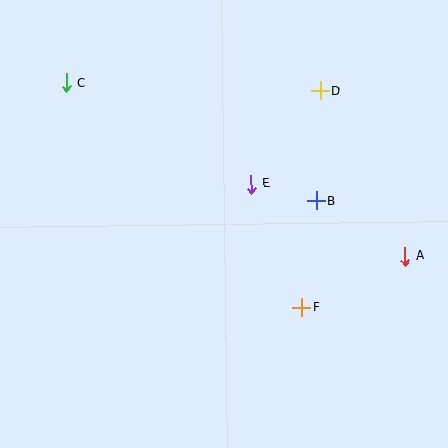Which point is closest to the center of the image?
Point E at (251, 184) is closest to the center.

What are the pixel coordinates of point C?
Point C is at (66, 83).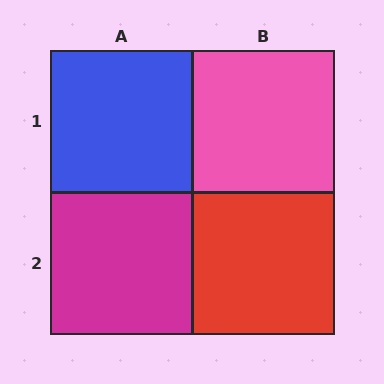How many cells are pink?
1 cell is pink.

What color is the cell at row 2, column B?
Red.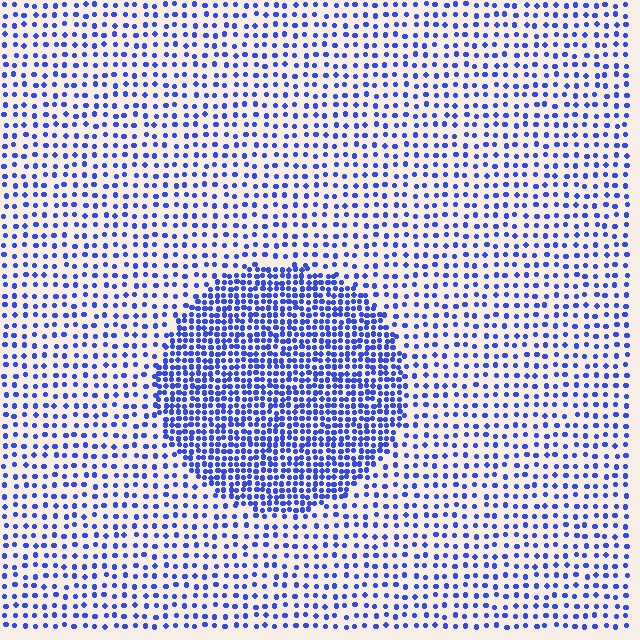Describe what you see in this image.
The image contains small blue elements arranged at two different densities. A circle-shaped region is visible where the elements are more densely packed than the surrounding area.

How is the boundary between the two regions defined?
The boundary is defined by a change in element density (approximately 2.4x ratio). All elements are the same color, size, and shape.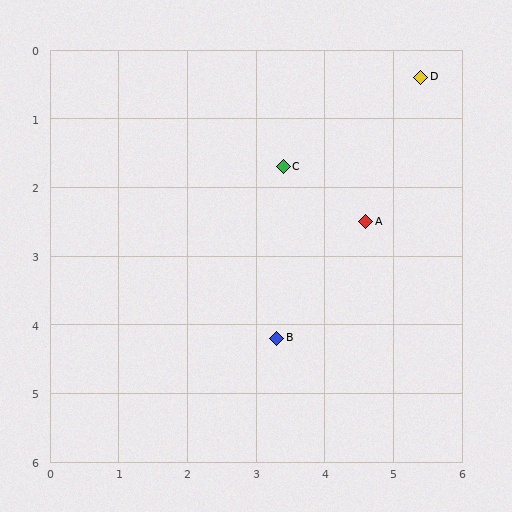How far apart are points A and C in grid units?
Points A and C are about 1.4 grid units apart.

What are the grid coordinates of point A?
Point A is at approximately (4.6, 2.5).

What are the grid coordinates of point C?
Point C is at approximately (3.4, 1.7).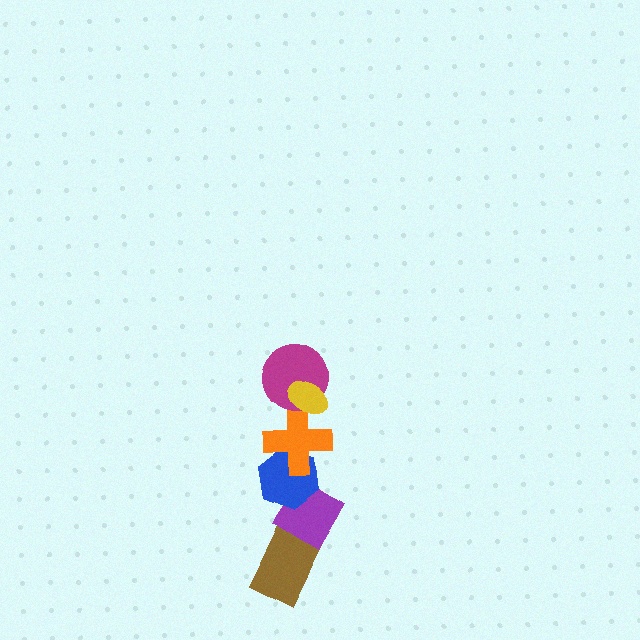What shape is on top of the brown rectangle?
The purple diamond is on top of the brown rectangle.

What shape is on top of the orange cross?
The magenta circle is on top of the orange cross.